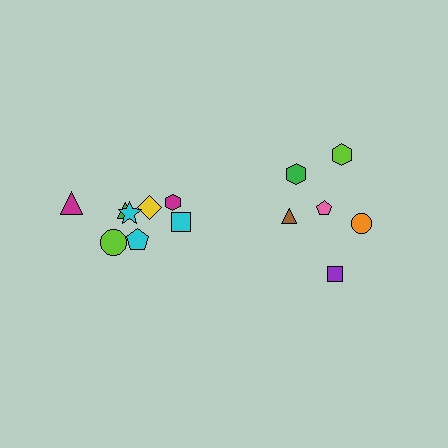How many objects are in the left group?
There are 8 objects.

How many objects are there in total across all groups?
There are 14 objects.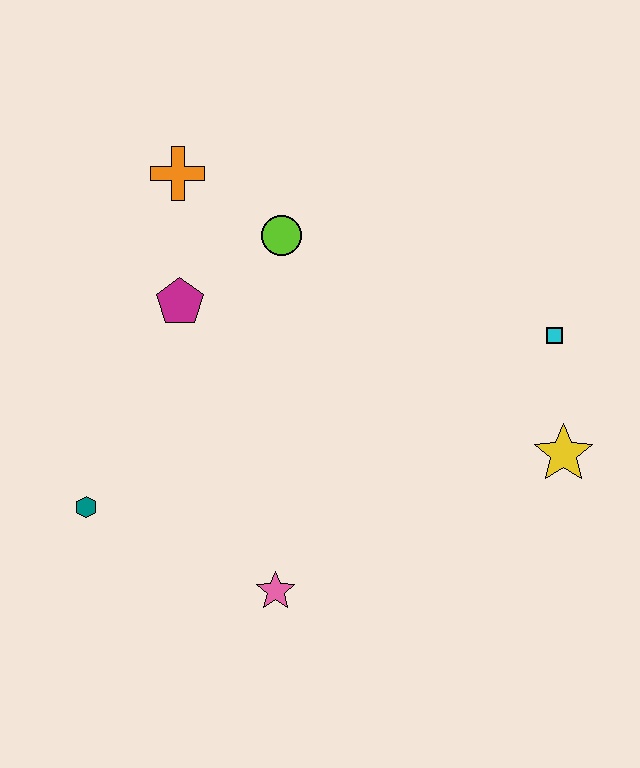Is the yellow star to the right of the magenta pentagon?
Yes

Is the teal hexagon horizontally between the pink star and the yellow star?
No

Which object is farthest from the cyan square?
The teal hexagon is farthest from the cyan square.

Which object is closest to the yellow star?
The cyan square is closest to the yellow star.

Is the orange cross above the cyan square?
Yes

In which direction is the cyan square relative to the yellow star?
The cyan square is above the yellow star.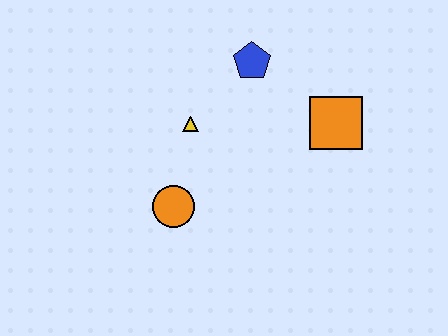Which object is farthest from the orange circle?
The orange square is farthest from the orange circle.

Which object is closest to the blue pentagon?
The yellow triangle is closest to the blue pentagon.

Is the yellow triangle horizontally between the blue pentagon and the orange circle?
Yes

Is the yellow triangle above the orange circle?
Yes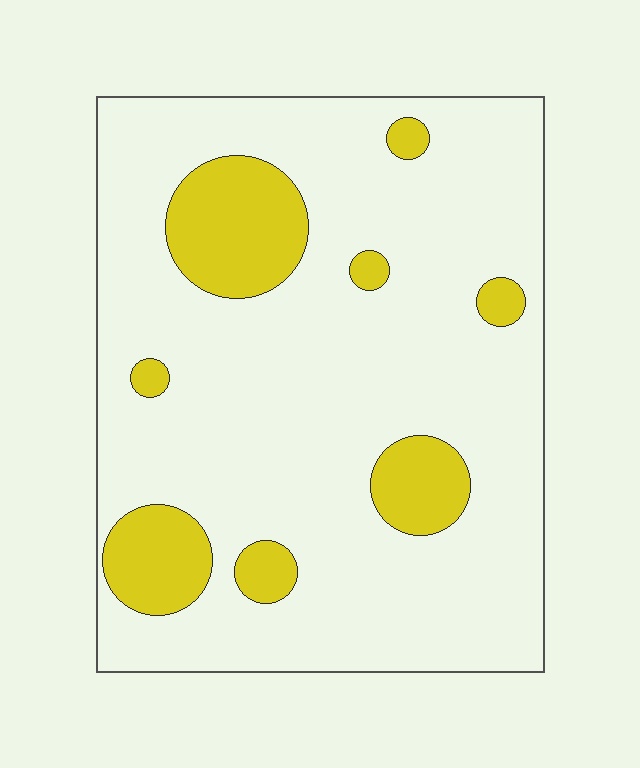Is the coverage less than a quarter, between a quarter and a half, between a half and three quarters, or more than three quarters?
Less than a quarter.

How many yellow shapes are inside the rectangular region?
8.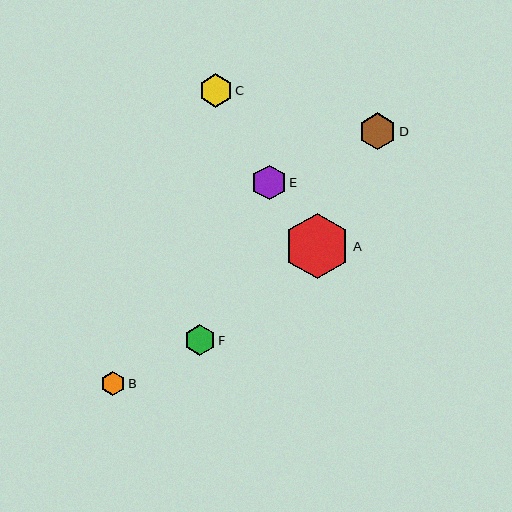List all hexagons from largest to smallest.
From largest to smallest: A, D, E, C, F, B.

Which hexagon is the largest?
Hexagon A is the largest with a size of approximately 65 pixels.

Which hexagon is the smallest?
Hexagon B is the smallest with a size of approximately 24 pixels.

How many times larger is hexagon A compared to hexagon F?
Hexagon A is approximately 2.1 times the size of hexagon F.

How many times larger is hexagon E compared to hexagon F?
Hexagon E is approximately 1.1 times the size of hexagon F.